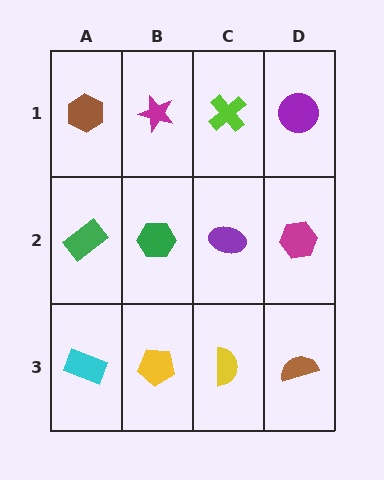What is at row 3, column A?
A cyan rectangle.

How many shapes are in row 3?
4 shapes.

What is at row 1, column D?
A purple circle.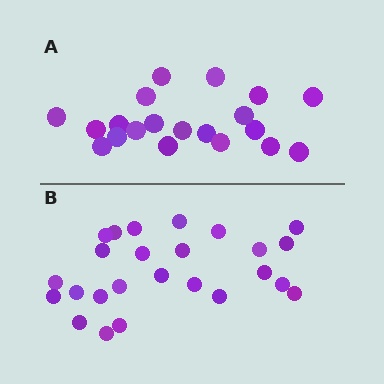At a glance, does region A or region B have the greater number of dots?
Region B (the bottom region) has more dots.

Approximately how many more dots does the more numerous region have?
Region B has about 5 more dots than region A.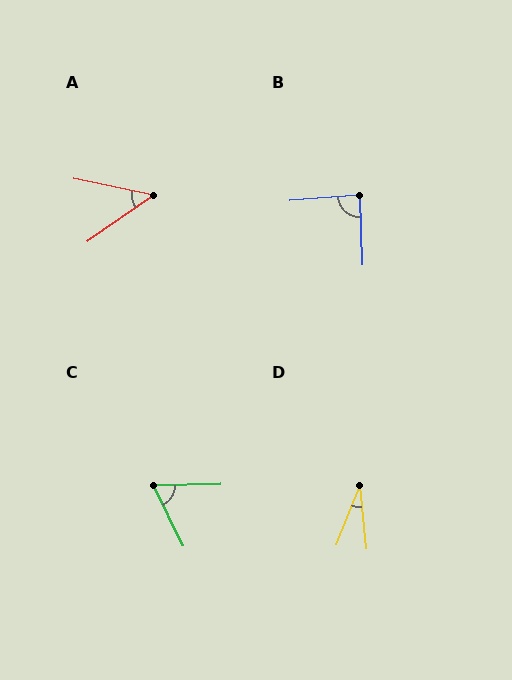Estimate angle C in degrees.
Approximately 65 degrees.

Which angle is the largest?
B, at approximately 87 degrees.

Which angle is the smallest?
D, at approximately 27 degrees.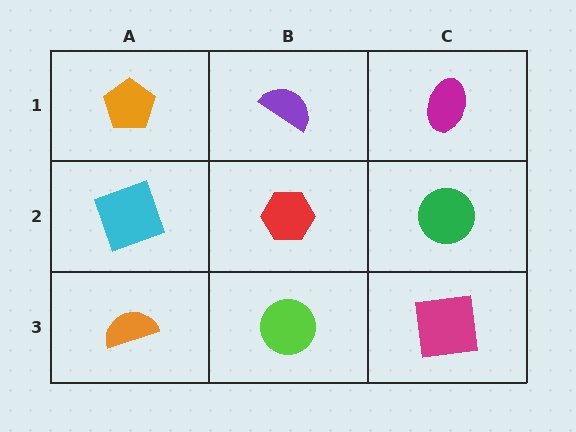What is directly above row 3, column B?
A red hexagon.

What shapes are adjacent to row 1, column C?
A green circle (row 2, column C), a purple semicircle (row 1, column B).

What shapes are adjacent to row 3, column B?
A red hexagon (row 2, column B), an orange semicircle (row 3, column A), a magenta square (row 3, column C).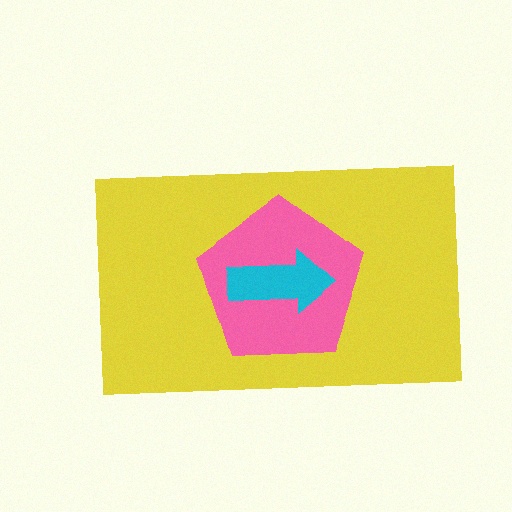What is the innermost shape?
The cyan arrow.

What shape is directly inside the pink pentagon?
The cyan arrow.